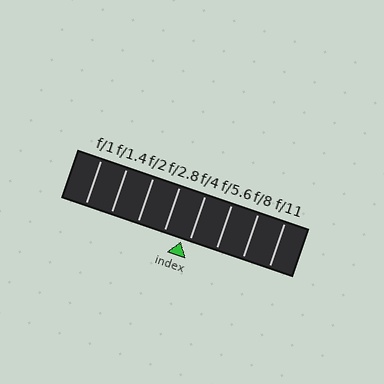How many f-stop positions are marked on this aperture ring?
There are 8 f-stop positions marked.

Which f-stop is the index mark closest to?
The index mark is closest to f/4.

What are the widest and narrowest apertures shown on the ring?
The widest aperture shown is f/1 and the narrowest is f/11.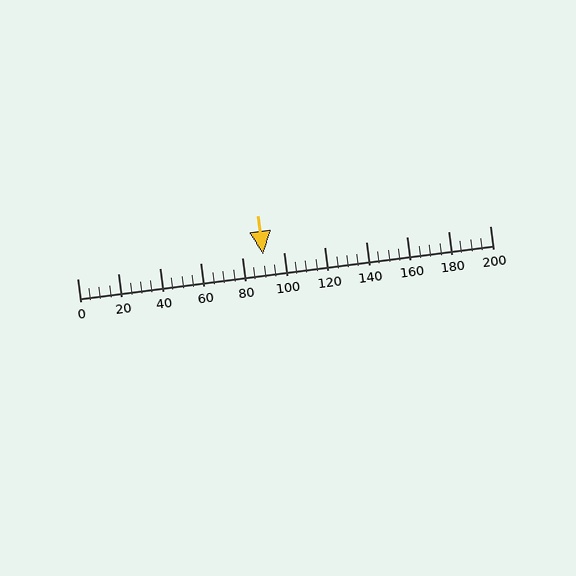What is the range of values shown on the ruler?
The ruler shows values from 0 to 200.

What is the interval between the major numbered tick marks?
The major tick marks are spaced 20 units apart.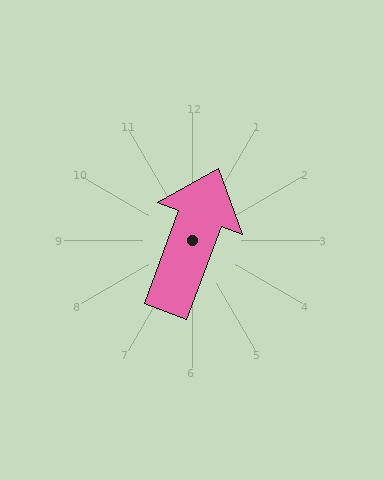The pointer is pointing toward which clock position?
Roughly 1 o'clock.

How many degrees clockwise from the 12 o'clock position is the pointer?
Approximately 20 degrees.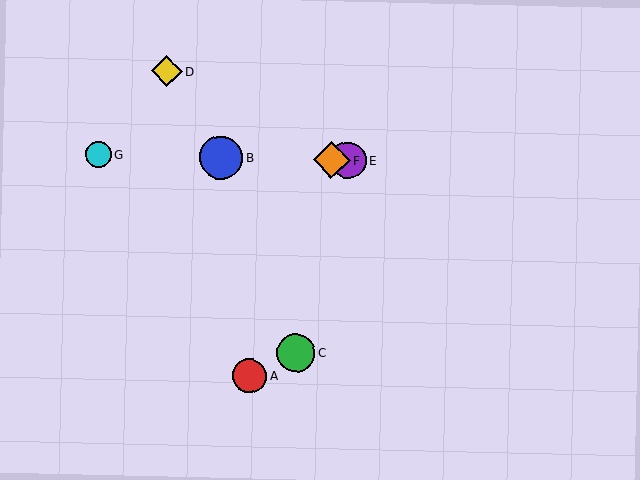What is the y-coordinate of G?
Object G is at y≈155.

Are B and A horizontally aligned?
No, B is at y≈157 and A is at y≈376.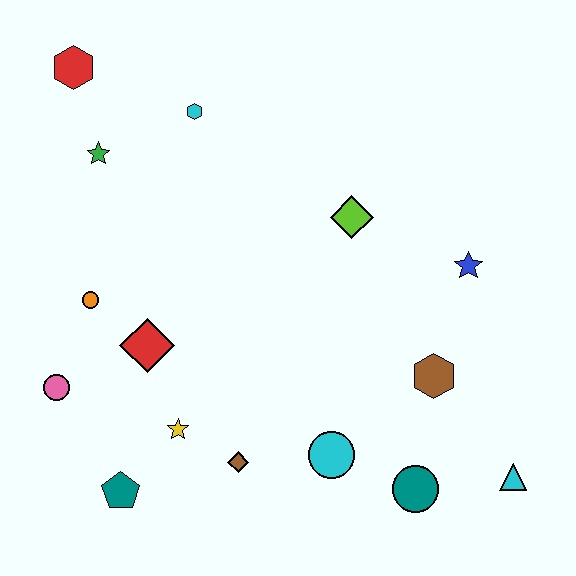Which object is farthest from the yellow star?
The red hexagon is farthest from the yellow star.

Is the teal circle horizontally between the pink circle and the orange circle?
No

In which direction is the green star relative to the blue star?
The green star is to the left of the blue star.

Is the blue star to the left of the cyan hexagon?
No